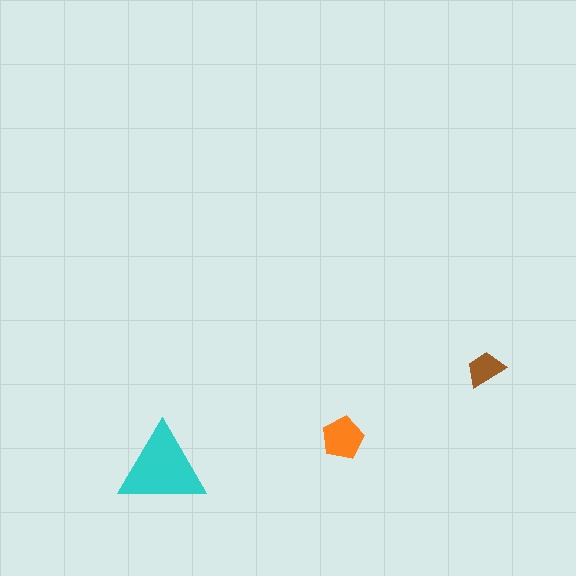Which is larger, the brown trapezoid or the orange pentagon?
The orange pentagon.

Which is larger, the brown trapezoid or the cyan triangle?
The cyan triangle.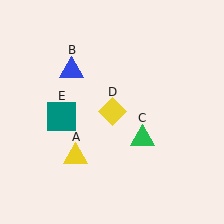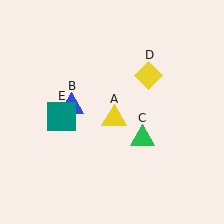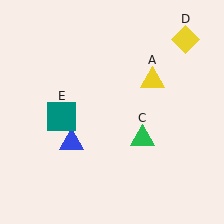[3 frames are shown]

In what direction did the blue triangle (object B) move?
The blue triangle (object B) moved down.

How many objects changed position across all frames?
3 objects changed position: yellow triangle (object A), blue triangle (object B), yellow diamond (object D).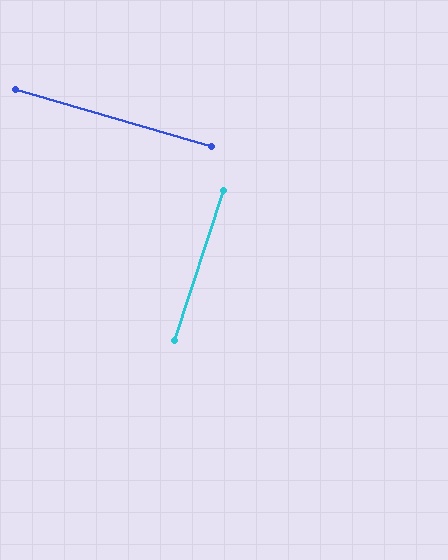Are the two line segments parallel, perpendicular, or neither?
Perpendicular — they meet at approximately 88°.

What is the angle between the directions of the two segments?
Approximately 88 degrees.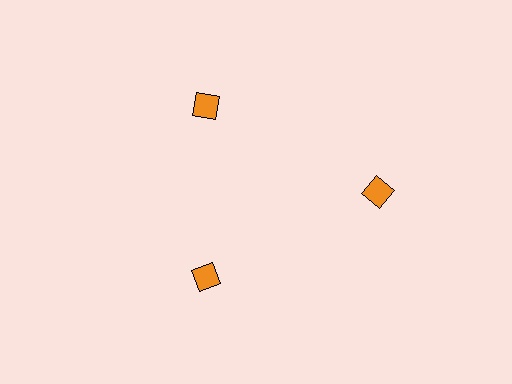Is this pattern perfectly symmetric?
No. The 3 orange squares are arranged in a ring, but one element near the 3 o'clock position is pushed outward from the center, breaking the 3-fold rotational symmetry.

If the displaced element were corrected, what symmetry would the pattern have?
It would have 3-fold rotational symmetry — the pattern would map onto itself every 120 degrees.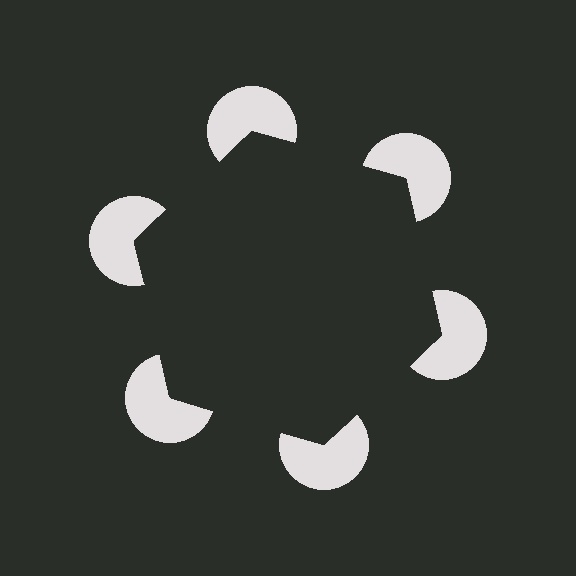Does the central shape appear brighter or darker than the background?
It typically appears slightly darker than the background, even though no actual brightness change is drawn.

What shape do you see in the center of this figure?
An illusory hexagon — its edges are inferred from the aligned wedge cuts in the pac-man discs, not physically drawn.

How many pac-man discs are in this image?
There are 6 — one at each vertex of the illusory hexagon.